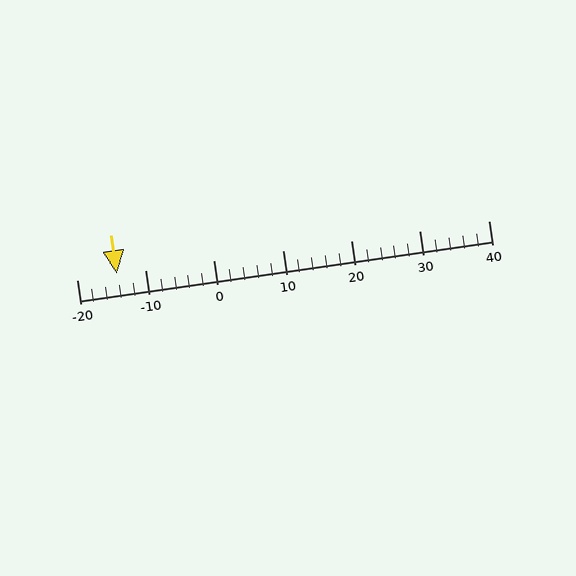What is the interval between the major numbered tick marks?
The major tick marks are spaced 10 units apart.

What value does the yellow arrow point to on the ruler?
The yellow arrow points to approximately -14.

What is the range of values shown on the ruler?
The ruler shows values from -20 to 40.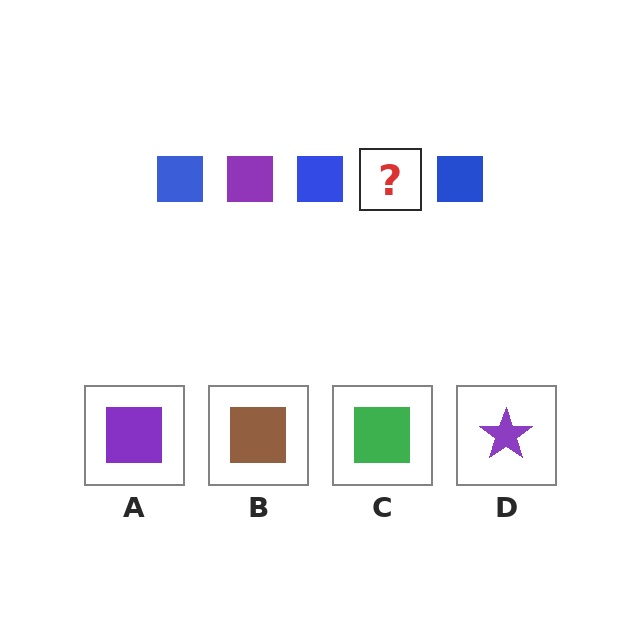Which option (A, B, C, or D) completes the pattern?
A.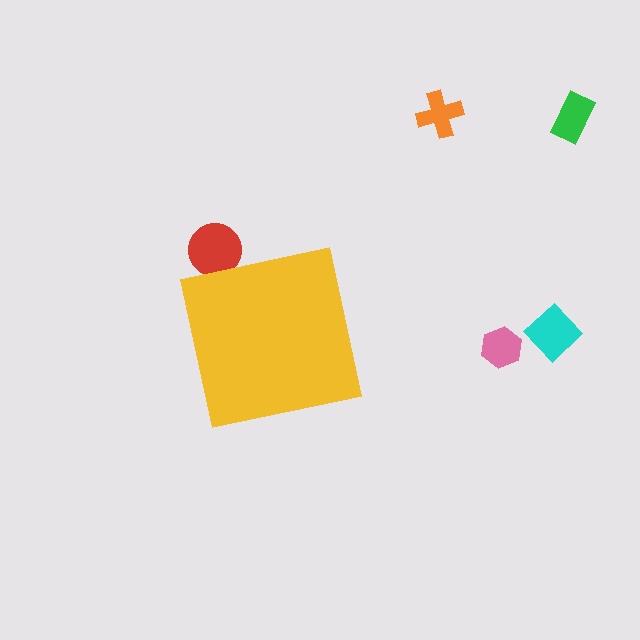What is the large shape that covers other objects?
A yellow square.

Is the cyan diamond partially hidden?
No, the cyan diamond is fully visible.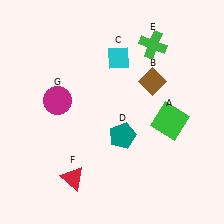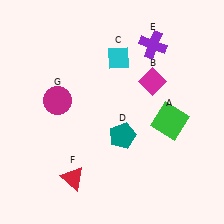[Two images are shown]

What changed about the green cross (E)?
In Image 1, E is green. In Image 2, it changed to purple.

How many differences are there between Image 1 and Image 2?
There are 2 differences between the two images.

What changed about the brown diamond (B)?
In Image 1, B is brown. In Image 2, it changed to magenta.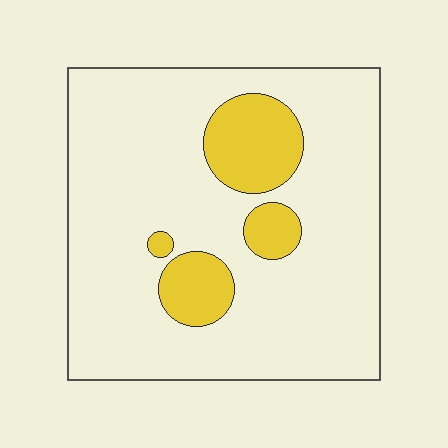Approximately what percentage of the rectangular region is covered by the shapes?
Approximately 15%.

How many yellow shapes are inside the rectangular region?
4.